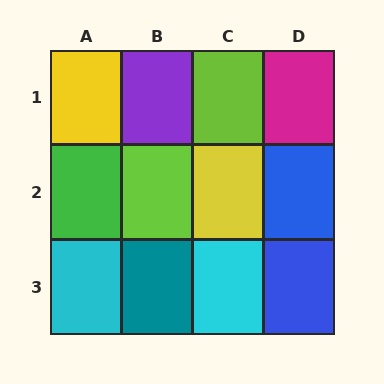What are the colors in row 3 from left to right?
Cyan, teal, cyan, blue.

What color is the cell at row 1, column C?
Lime.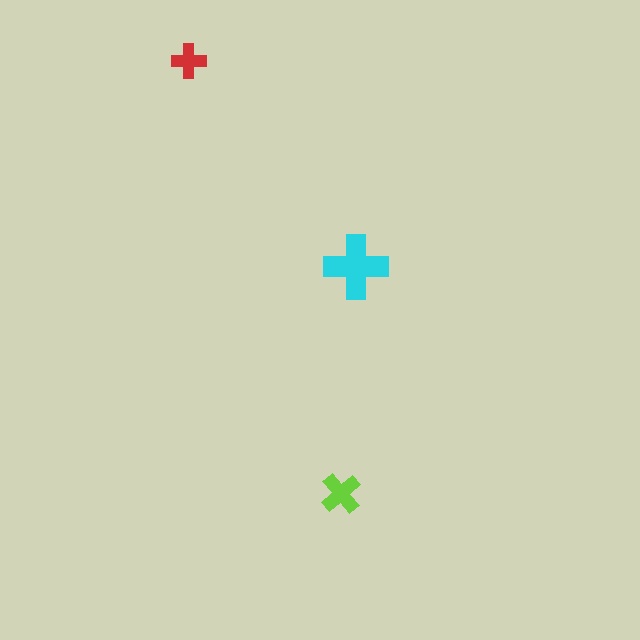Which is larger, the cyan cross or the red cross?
The cyan one.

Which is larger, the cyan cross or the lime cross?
The cyan one.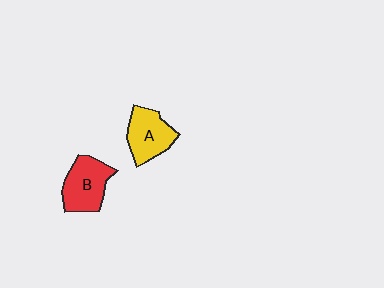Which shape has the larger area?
Shape B (red).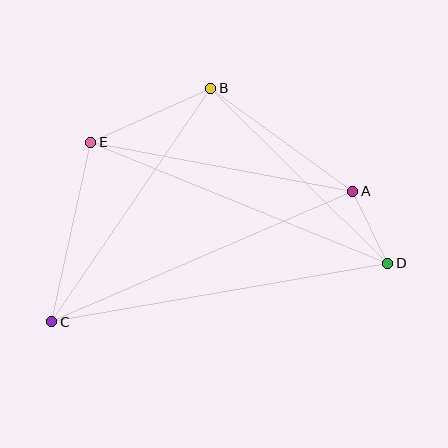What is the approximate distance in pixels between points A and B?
The distance between A and B is approximately 175 pixels.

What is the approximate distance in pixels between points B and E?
The distance between B and E is approximately 131 pixels.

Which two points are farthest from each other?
Points C and D are farthest from each other.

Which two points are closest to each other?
Points A and D are closest to each other.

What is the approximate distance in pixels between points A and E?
The distance between A and E is approximately 267 pixels.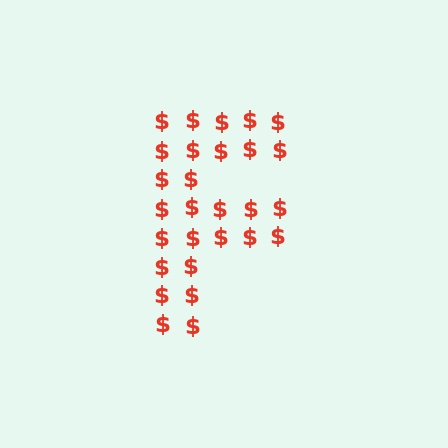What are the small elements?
The small elements are dollar signs.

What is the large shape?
The large shape is the letter F.